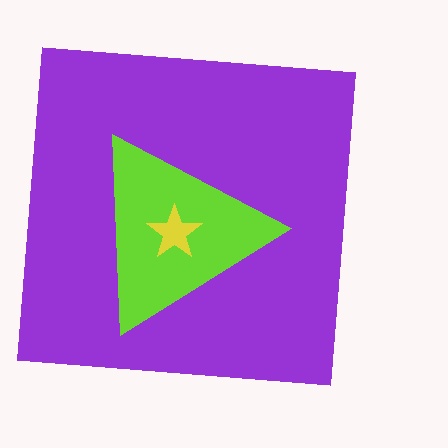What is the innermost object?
The yellow star.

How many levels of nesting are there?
3.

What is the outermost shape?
The purple square.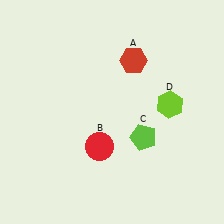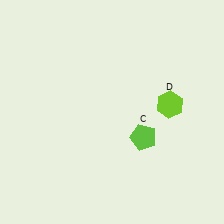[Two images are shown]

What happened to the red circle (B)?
The red circle (B) was removed in Image 2. It was in the bottom-left area of Image 1.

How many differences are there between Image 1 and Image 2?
There are 2 differences between the two images.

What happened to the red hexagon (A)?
The red hexagon (A) was removed in Image 2. It was in the top-right area of Image 1.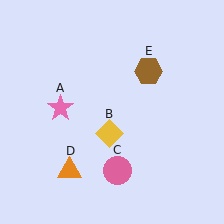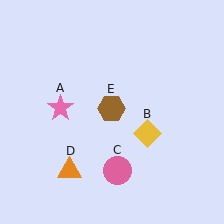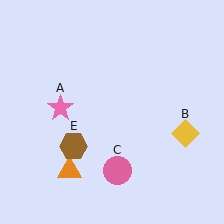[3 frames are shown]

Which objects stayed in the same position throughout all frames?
Pink star (object A) and pink circle (object C) and orange triangle (object D) remained stationary.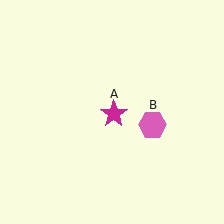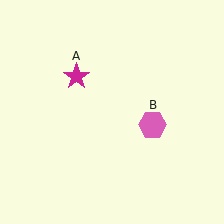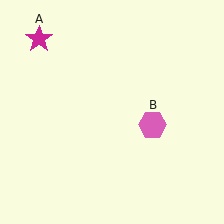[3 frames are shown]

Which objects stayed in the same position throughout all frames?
Pink hexagon (object B) remained stationary.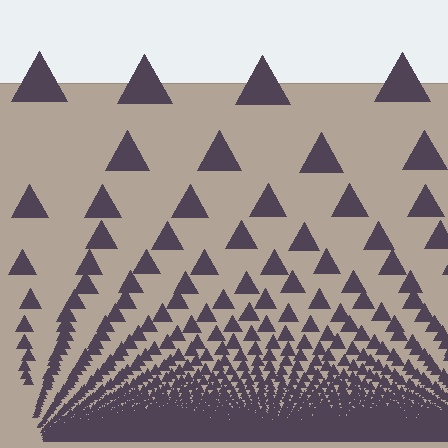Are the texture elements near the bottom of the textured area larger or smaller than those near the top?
Smaller. The gradient is inverted — elements near the bottom are smaller and denser.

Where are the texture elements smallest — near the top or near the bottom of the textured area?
Near the bottom.